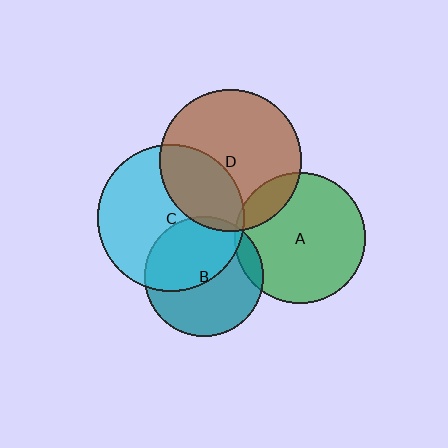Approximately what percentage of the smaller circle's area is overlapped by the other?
Approximately 15%.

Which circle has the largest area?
Circle C (cyan).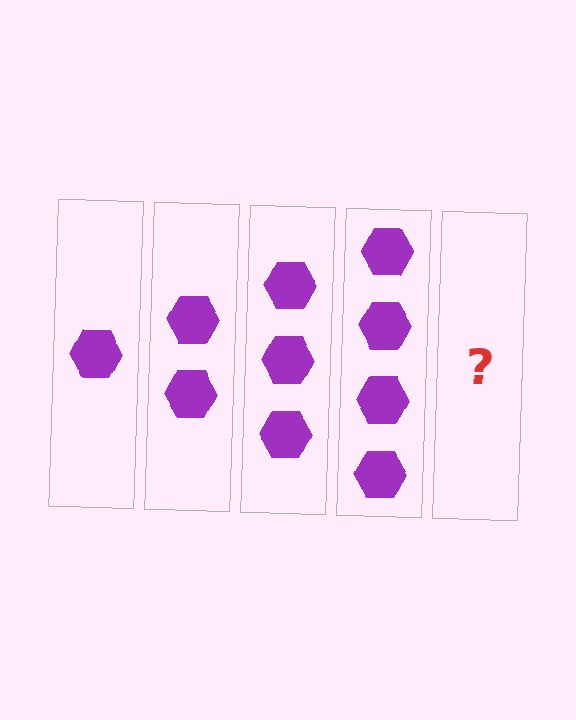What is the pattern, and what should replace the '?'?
The pattern is that each step adds one more hexagon. The '?' should be 5 hexagons.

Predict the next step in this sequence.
The next step is 5 hexagons.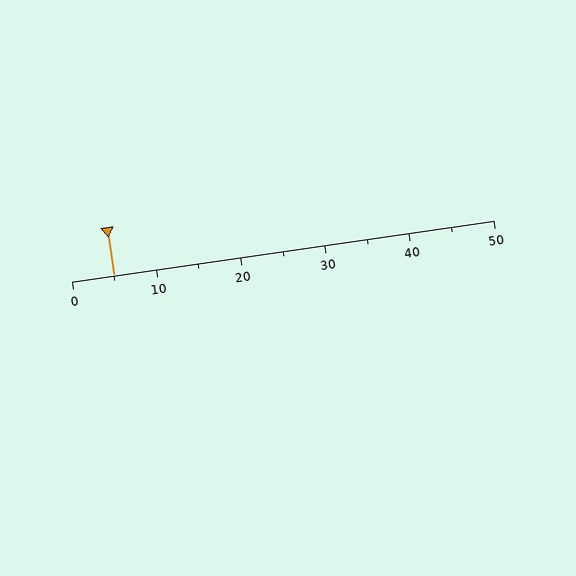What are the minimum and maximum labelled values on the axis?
The axis runs from 0 to 50.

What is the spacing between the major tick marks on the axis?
The major ticks are spaced 10 apart.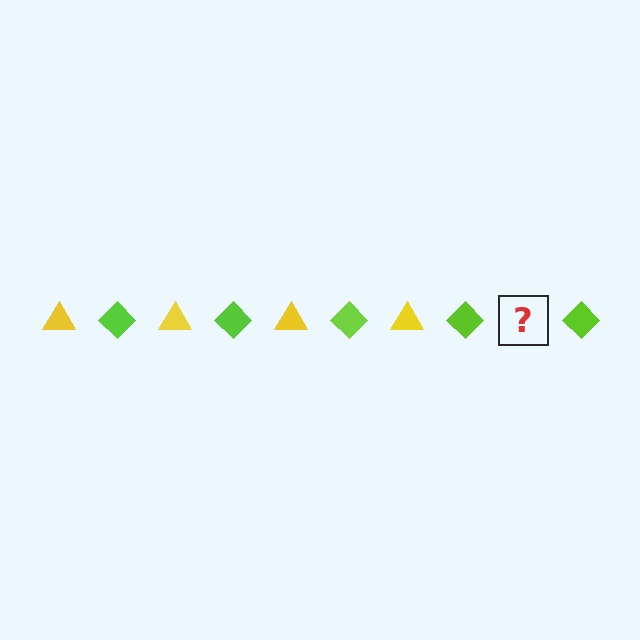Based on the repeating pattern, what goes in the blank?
The blank should be a yellow triangle.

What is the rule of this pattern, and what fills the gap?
The rule is that the pattern alternates between yellow triangle and lime diamond. The gap should be filled with a yellow triangle.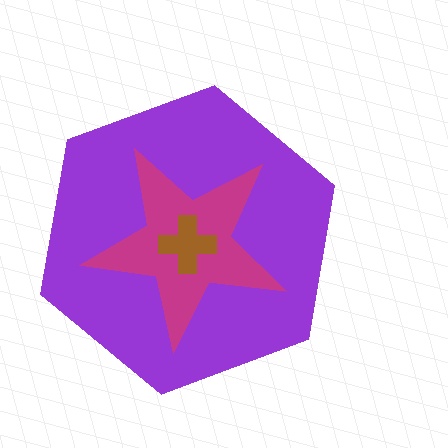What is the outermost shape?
The purple hexagon.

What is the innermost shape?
The brown cross.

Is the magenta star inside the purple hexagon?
Yes.